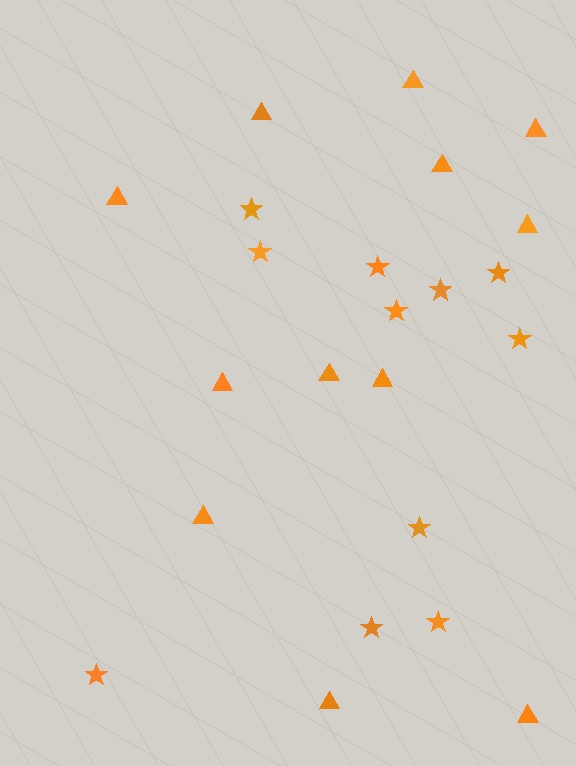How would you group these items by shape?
There are 2 groups: one group of triangles (12) and one group of stars (11).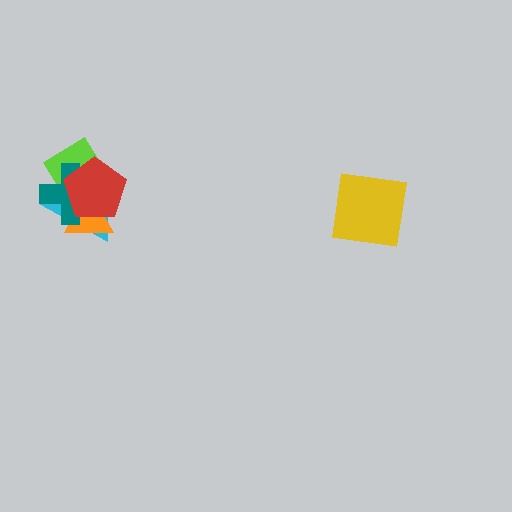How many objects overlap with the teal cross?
4 objects overlap with the teal cross.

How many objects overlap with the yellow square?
0 objects overlap with the yellow square.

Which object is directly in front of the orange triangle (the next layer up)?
The teal cross is directly in front of the orange triangle.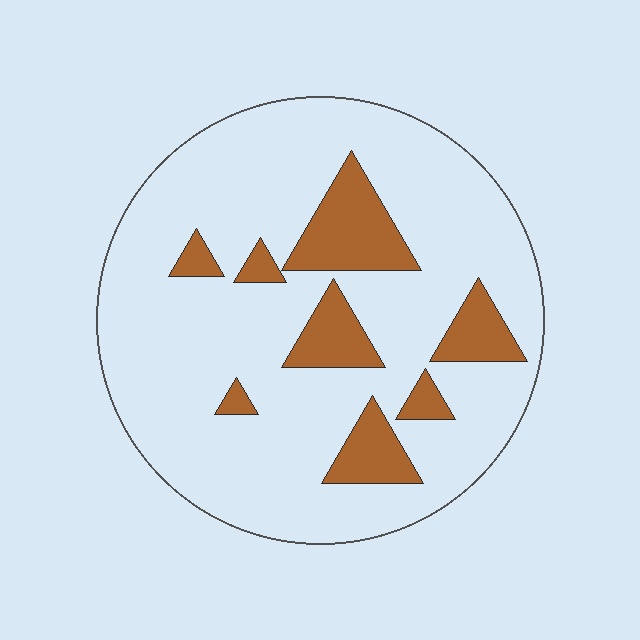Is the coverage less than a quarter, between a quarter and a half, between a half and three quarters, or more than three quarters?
Less than a quarter.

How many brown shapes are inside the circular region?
8.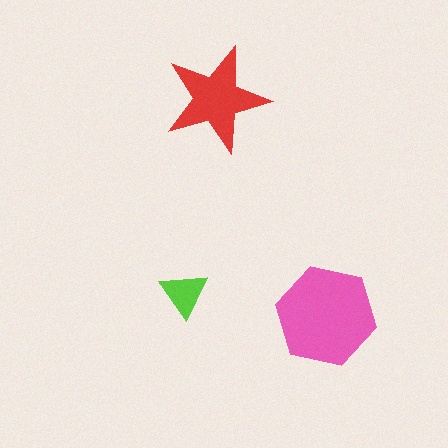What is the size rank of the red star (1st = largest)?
2nd.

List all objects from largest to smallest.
The pink hexagon, the red star, the lime triangle.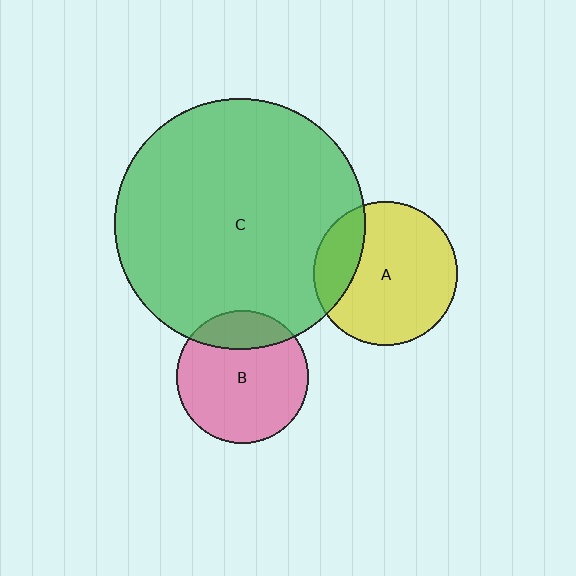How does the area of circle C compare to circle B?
Approximately 3.6 times.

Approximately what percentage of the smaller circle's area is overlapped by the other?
Approximately 20%.